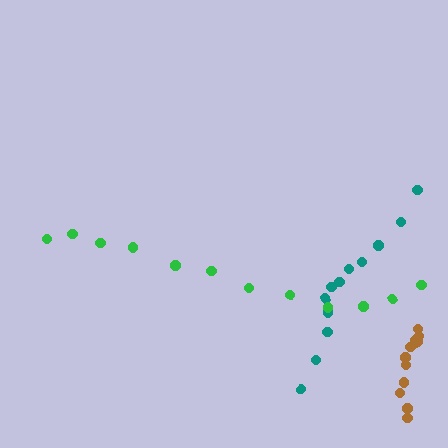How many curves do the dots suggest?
There are 3 distinct paths.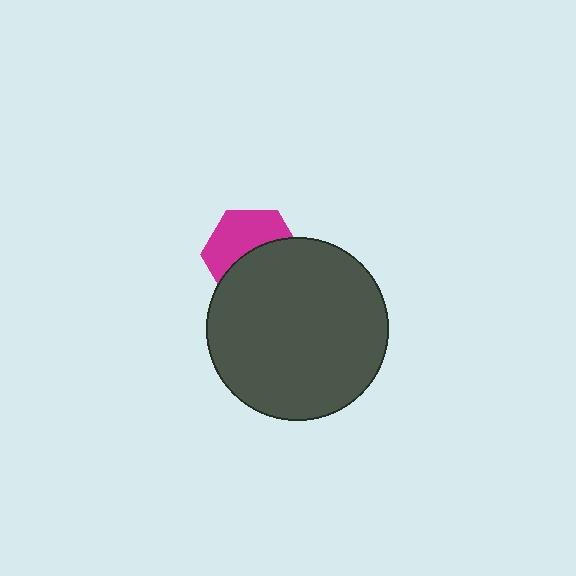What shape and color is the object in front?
The object in front is a dark gray circle.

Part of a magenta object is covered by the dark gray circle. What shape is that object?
It is a hexagon.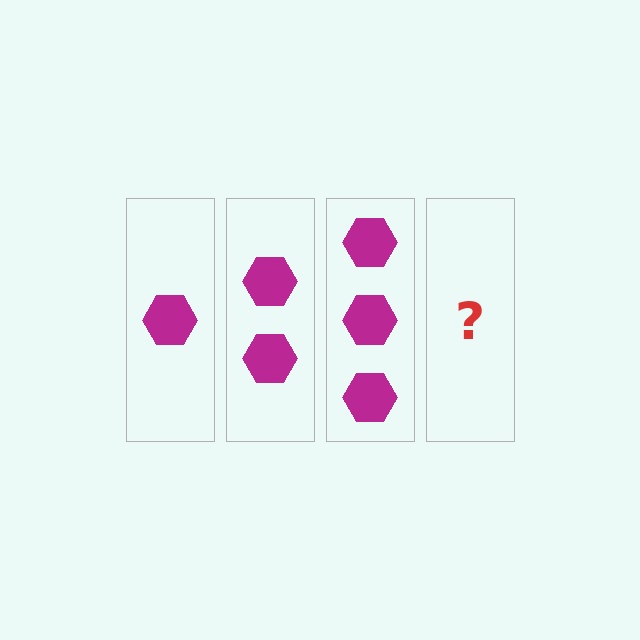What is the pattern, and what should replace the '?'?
The pattern is that each step adds one more hexagon. The '?' should be 4 hexagons.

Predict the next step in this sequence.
The next step is 4 hexagons.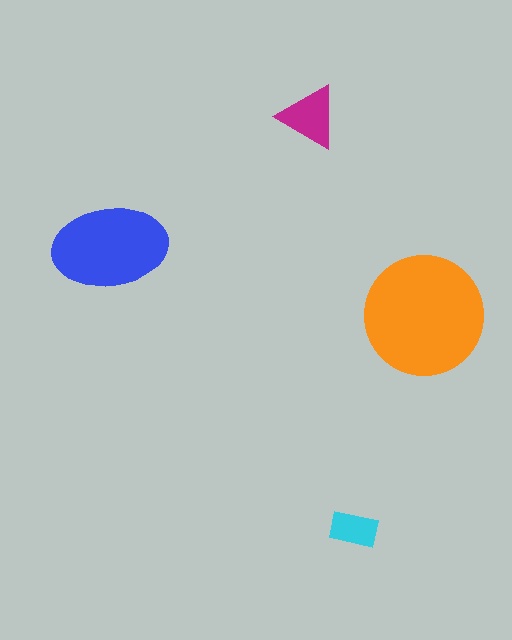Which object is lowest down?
The cyan rectangle is bottommost.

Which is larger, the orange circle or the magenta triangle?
The orange circle.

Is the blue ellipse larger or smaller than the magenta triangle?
Larger.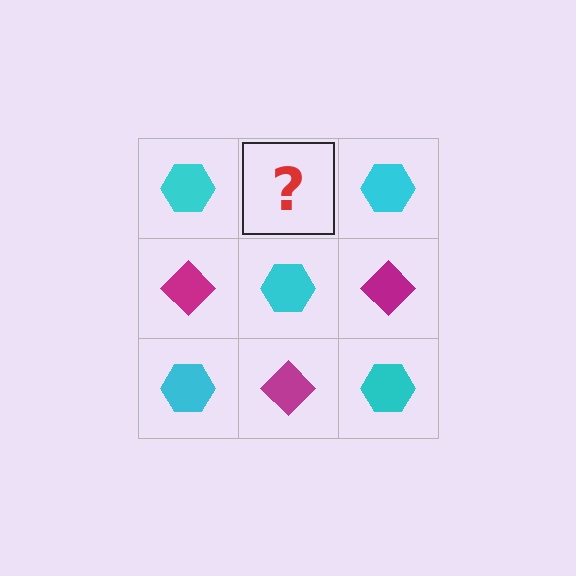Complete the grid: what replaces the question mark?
The question mark should be replaced with a magenta diamond.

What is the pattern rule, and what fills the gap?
The rule is that it alternates cyan hexagon and magenta diamond in a checkerboard pattern. The gap should be filled with a magenta diamond.